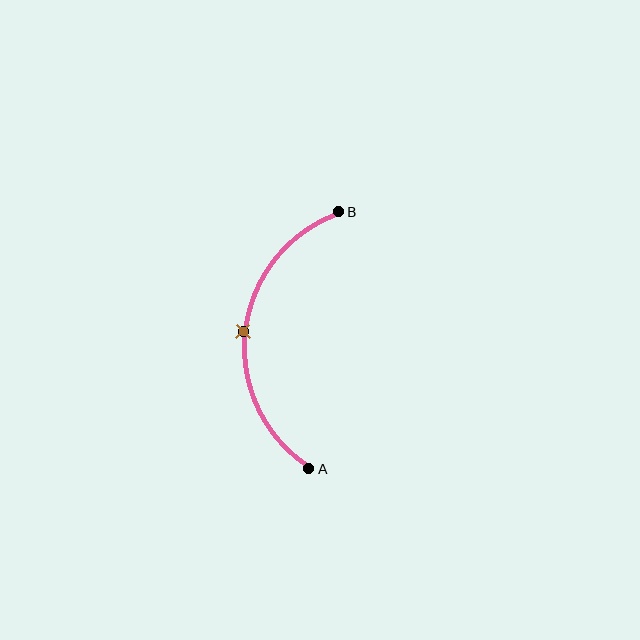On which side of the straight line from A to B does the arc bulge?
The arc bulges to the left of the straight line connecting A and B.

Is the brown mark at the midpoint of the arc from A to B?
Yes. The brown mark lies on the arc at equal arc-length from both A and B — it is the arc midpoint.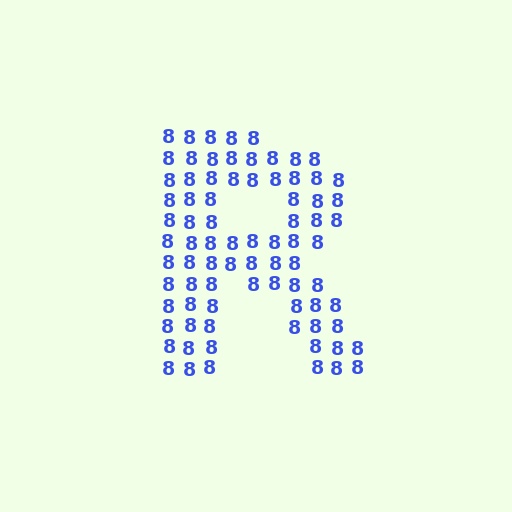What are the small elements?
The small elements are digit 8's.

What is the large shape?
The large shape is the letter R.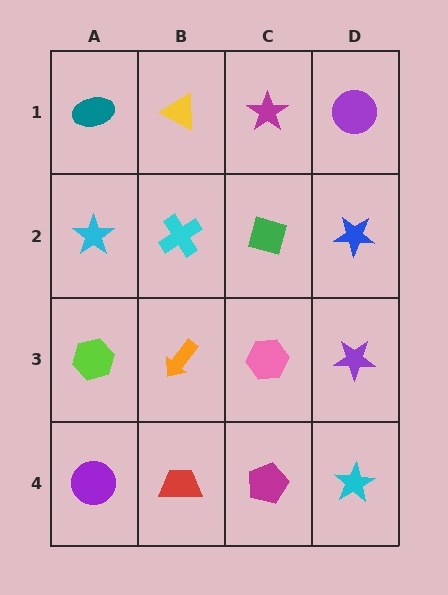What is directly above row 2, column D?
A purple circle.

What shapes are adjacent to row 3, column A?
A cyan star (row 2, column A), a purple circle (row 4, column A), an orange arrow (row 3, column B).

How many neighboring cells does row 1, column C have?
3.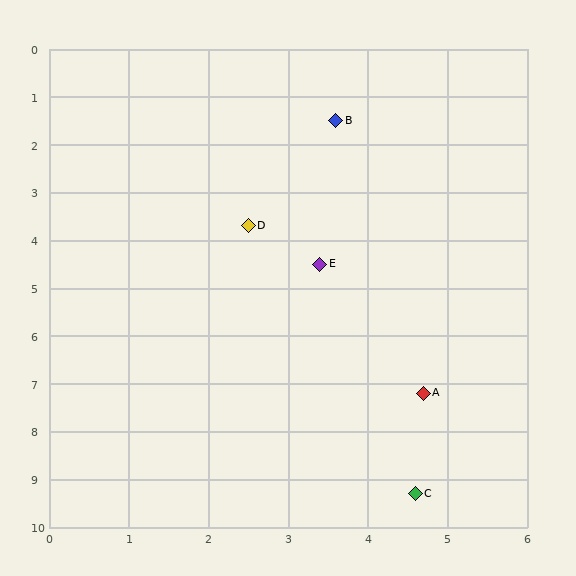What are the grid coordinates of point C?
Point C is at approximately (4.6, 9.3).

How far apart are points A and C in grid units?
Points A and C are about 2.1 grid units apart.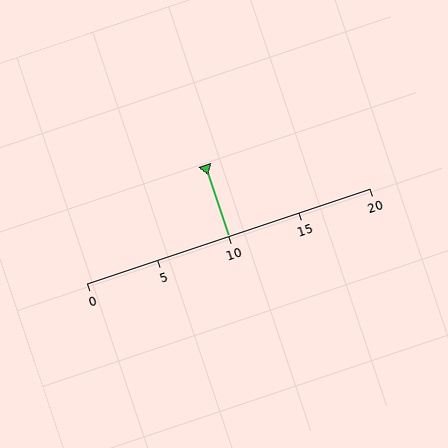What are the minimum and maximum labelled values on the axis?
The axis runs from 0 to 20.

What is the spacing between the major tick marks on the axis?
The major ticks are spaced 5 apart.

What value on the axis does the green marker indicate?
The marker indicates approximately 10.